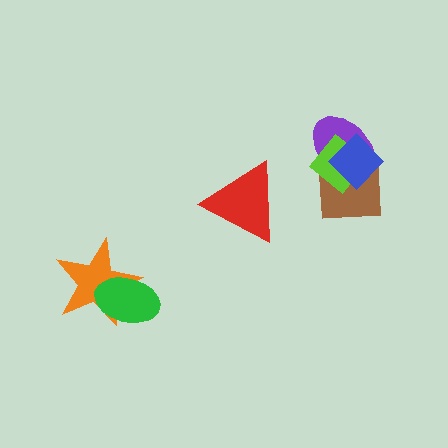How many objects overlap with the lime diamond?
3 objects overlap with the lime diamond.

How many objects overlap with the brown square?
3 objects overlap with the brown square.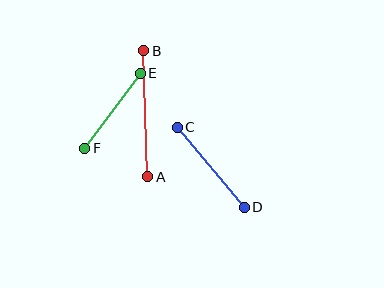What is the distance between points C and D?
The distance is approximately 104 pixels.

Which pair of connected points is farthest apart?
Points A and B are farthest apart.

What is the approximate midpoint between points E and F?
The midpoint is at approximately (112, 111) pixels.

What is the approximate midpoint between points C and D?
The midpoint is at approximately (211, 167) pixels.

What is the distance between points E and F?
The distance is approximately 94 pixels.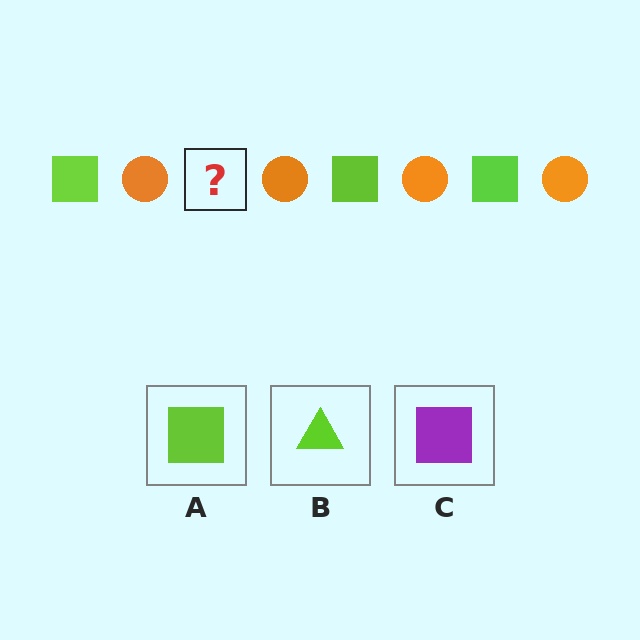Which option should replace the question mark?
Option A.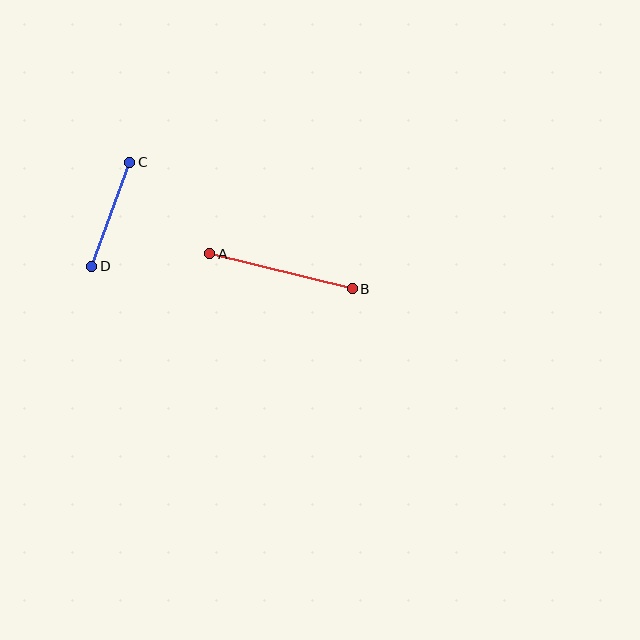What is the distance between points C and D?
The distance is approximately 111 pixels.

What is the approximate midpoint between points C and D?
The midpoint is at approximately (111, 214) pixels.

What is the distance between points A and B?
The distance is approximately 147 pixels.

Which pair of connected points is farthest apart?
Points A and B are farthest apart.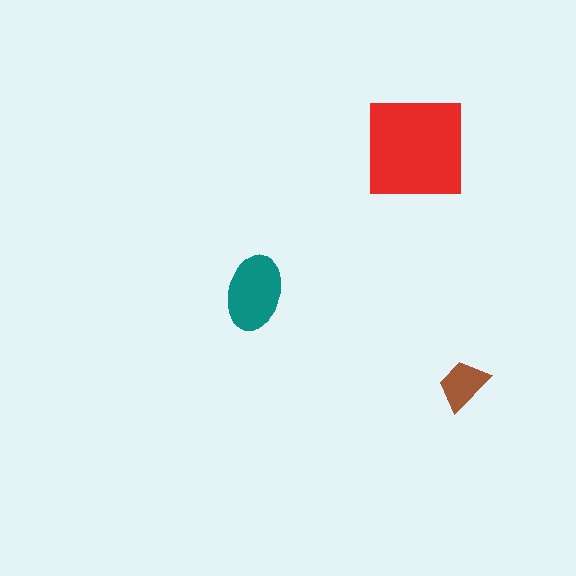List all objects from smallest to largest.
The brown trapezoid, the teal ellipse, the red square.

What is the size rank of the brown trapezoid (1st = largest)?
3rd.